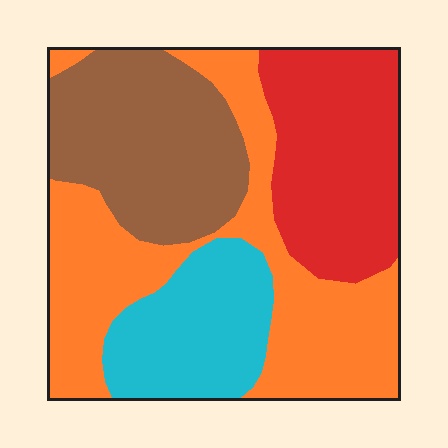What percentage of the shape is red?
Red takes up less than a quarter of the shape.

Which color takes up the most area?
Orange, at roughly 35%.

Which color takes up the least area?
Cyan, at roughly 15%.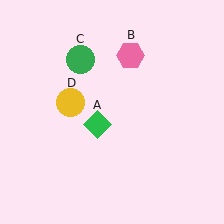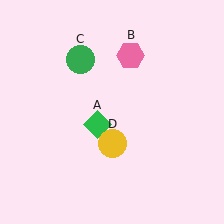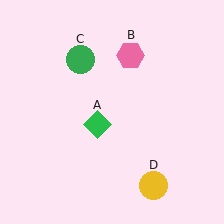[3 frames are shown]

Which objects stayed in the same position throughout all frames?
Green diamond (object A) and pink hexagon (object B) and green circle (object C) remained stationary.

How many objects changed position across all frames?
1 object changed position: yellow circle (object D).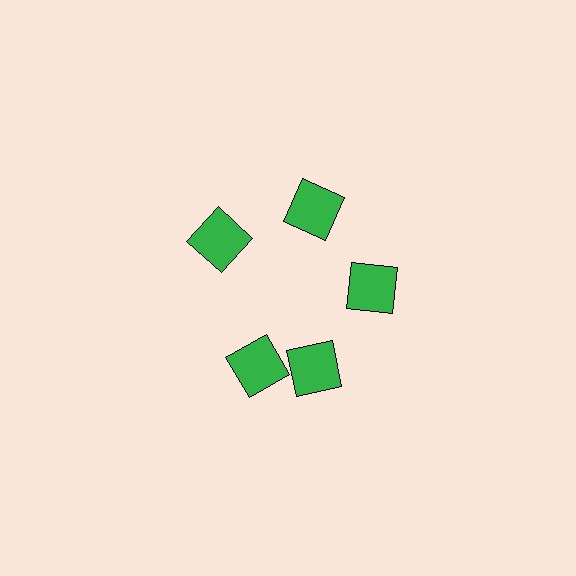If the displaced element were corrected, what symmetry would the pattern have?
It would have 5-fold rotational symmetry — the pattern would map onto itself every 72 degrees.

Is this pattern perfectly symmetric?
No. The 5 green squares are arranged in a ring, but one element near the 8 o'clock position is rotated out of alignment along the ring, breaking the 5-fold rotational symmetry.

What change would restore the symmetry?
The symmetry would be restored by rotating it back into even spacing with its neighbors so that all 5 squares sit at equal angles and equal distance from the center.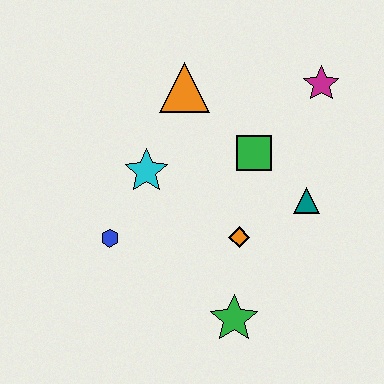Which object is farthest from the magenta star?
The blue hexagon is farthest from the magenta star.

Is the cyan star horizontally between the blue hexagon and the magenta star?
Yes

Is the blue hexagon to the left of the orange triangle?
Yes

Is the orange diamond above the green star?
Yes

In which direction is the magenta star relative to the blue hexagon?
The magenta star is to the right of the blue hexagon.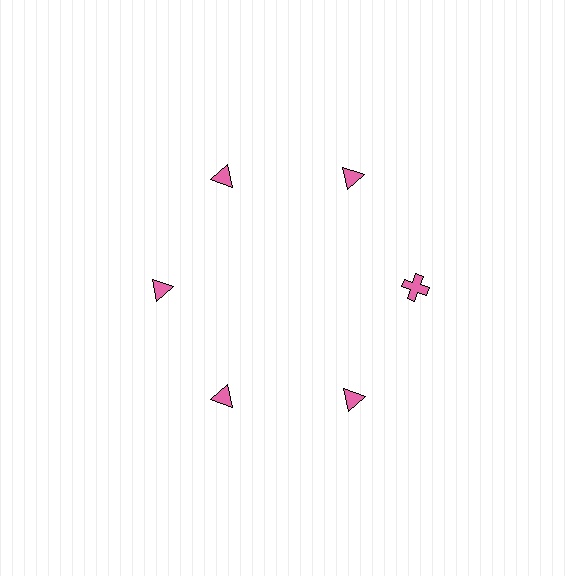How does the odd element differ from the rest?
It has a different shape: cross instead of triangle.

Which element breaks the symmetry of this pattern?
The pink cross at roughly the 3 o'clock position breaks the symmetry. All other shapes are pink triangles.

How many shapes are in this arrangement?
There are 6 shapes arranged in a ring pattern.